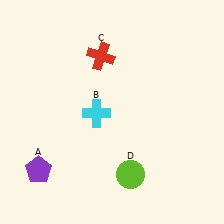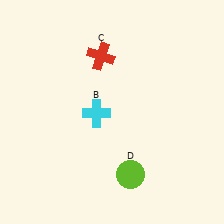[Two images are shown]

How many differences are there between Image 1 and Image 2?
There is 1 difference between the two images.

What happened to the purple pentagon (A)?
The purple pentagon (A) was removed in Image 2. It was in the bottom-left area of Image 1.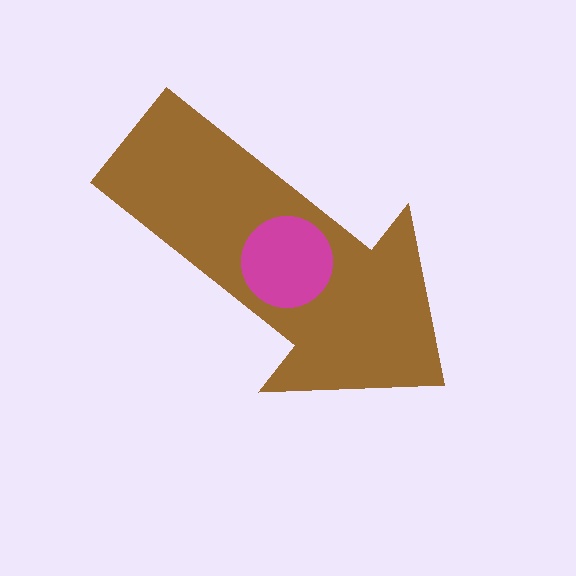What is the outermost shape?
The brown arrow.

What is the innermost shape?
The magenta circle.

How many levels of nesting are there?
2.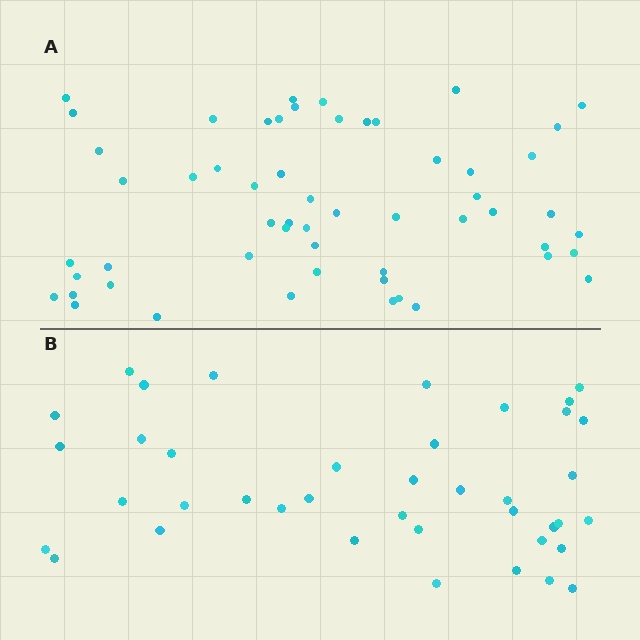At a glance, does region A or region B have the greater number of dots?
Region A (the top region) has more dots.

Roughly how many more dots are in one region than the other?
Region A has approximately 15 more dots than region B.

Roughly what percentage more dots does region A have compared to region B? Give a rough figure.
About 40% more.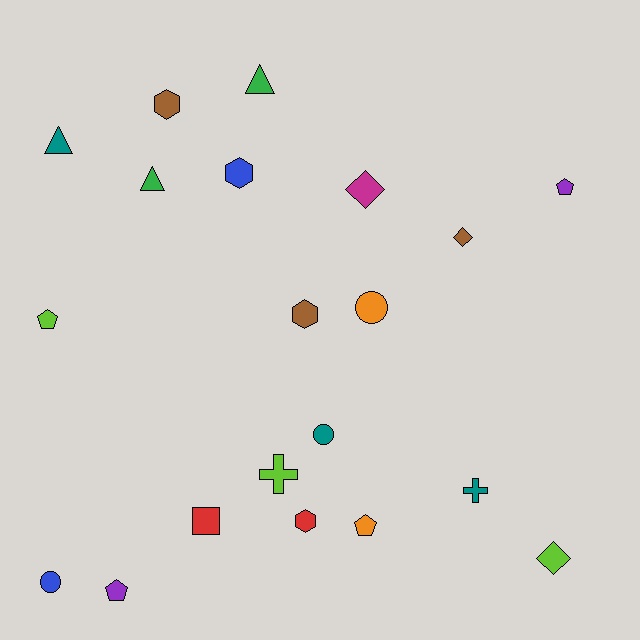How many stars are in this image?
There are no stars.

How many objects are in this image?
There are 20 objects.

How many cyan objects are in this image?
There are no cyan objects.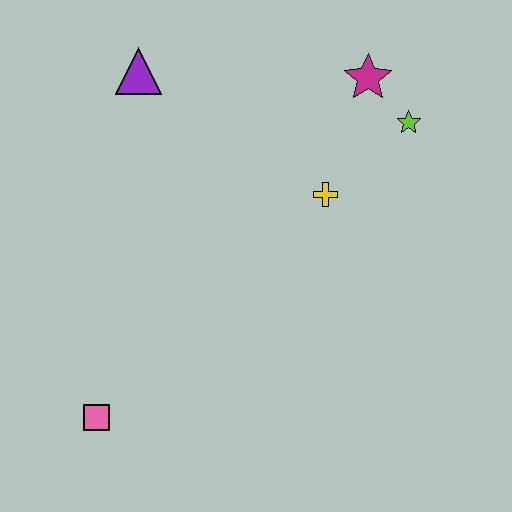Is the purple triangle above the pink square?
Yes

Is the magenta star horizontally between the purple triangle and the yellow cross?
No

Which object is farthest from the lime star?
The pink square is farthest from the lime star.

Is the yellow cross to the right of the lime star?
No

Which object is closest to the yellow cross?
The lime star is closest to the yellow cross.